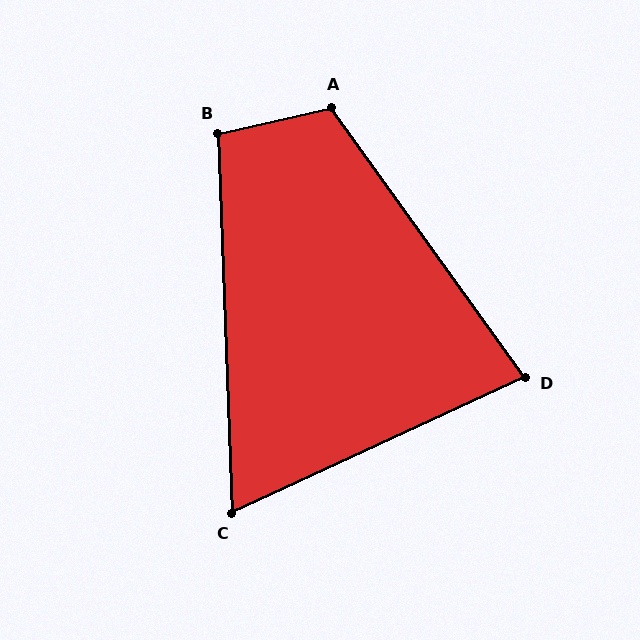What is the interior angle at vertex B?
Approximately 101 degrees (obtuse).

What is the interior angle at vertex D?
Approximately 79 degrees (acute).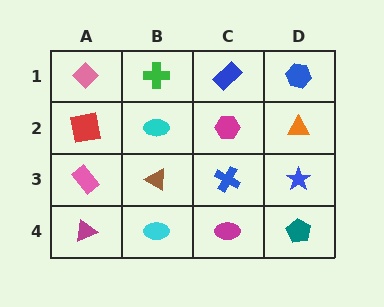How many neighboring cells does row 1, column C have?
3.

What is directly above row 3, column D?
An orange triangle.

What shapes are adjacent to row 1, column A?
A red square (row 2, column A), a green cross (row 1, column B).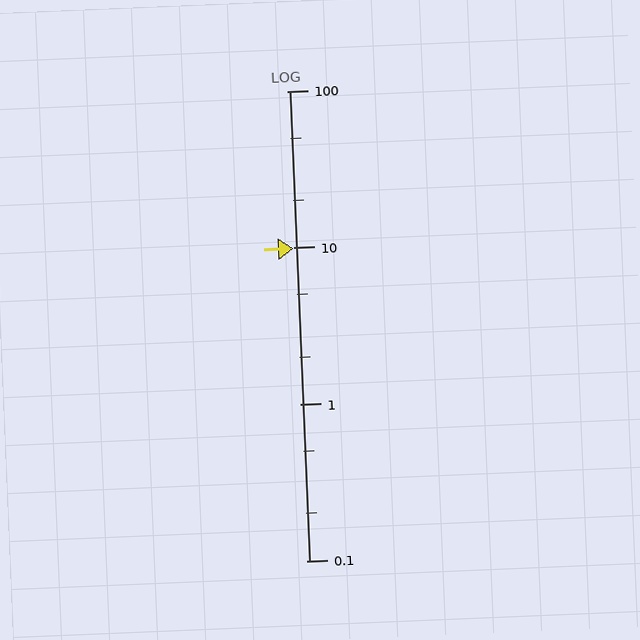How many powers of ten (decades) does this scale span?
The scale spans 3 decades, from 0.1 to 100.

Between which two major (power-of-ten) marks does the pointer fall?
The pointer is between 1 and 10.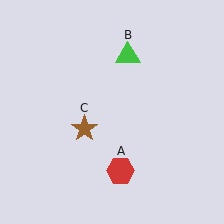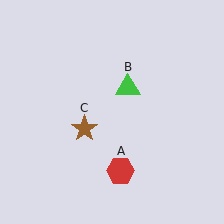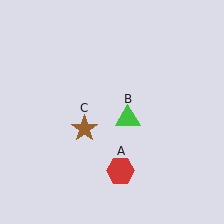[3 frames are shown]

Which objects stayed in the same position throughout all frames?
Red hexagon (object A) and brown star (object C) remained stationary.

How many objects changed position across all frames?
1 object changed position: green triangle (object B).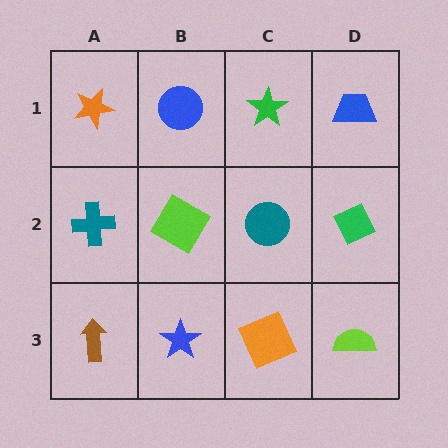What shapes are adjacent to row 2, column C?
A green star (row 1, column C), an orange square (row 3, column C), a lime diamond (row 2, column B), a green diamond (row 2, column D).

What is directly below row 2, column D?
A lime semicircle.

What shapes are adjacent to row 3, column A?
A teal cross (row 2, column A), a blue star (row 3, column B).